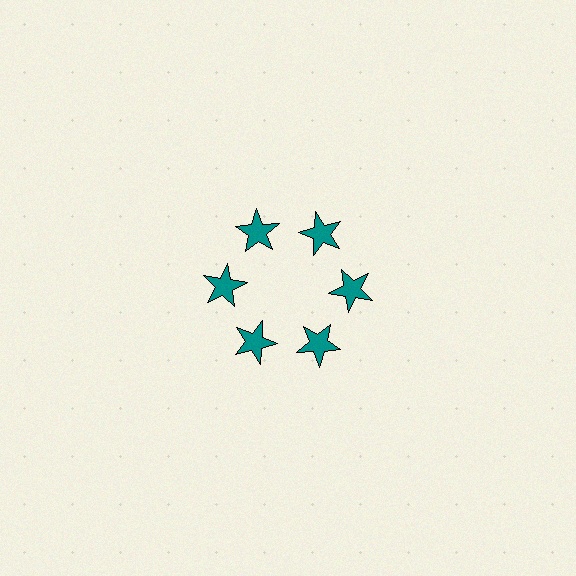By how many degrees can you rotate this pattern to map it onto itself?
The pattern maps onto itself every 60 degrees of rotation.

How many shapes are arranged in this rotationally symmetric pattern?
There are 6 shapes, arranged in 6 groups of 1.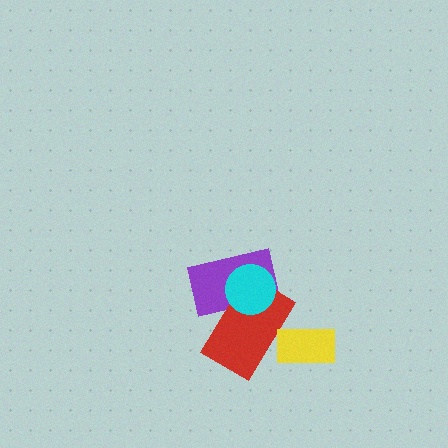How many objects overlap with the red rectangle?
3 objects overlap with the red rectangle.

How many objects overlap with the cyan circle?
2 objects overlap with the cyan circle.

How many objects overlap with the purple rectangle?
2 objects overlap with the purple rectangle.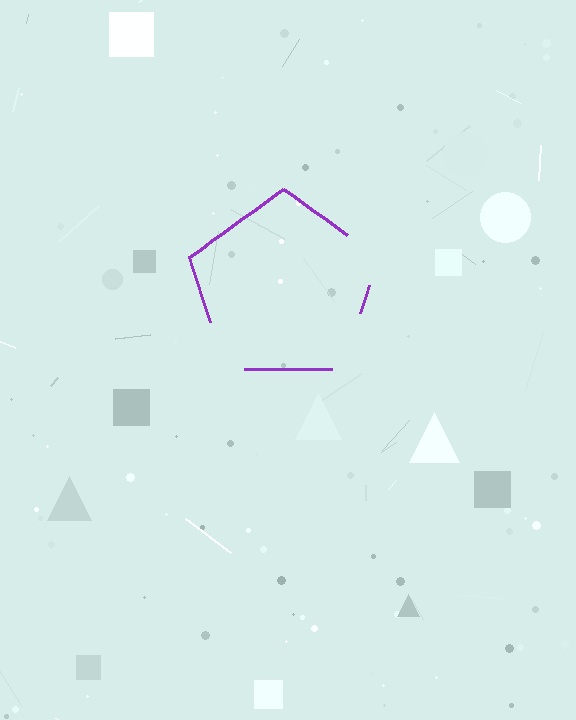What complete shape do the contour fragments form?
The contour fragments form a pentagon.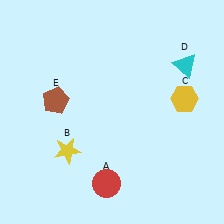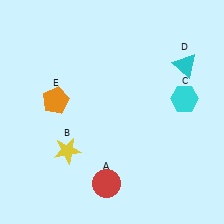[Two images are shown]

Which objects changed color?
C changed from yellow to cyan. E changed from brown to orange.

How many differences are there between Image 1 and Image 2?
There are 2 differences between the two images.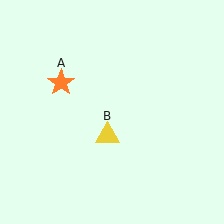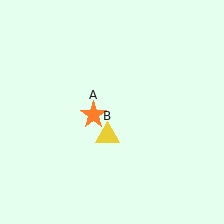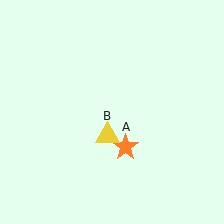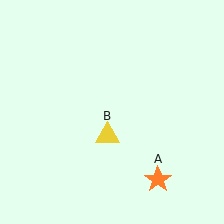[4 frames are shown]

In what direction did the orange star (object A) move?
The orange star (object A) moved down and to the right.